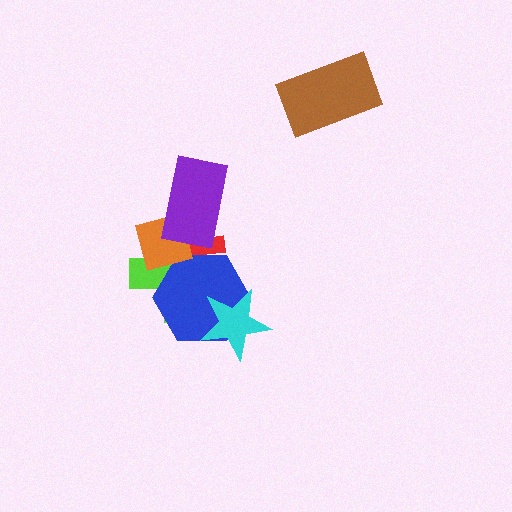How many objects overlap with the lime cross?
5 objects overlap with the lime cross.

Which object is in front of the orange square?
The purple rectangle is in front of the orange square.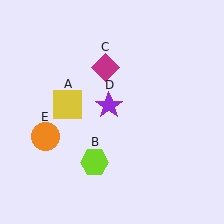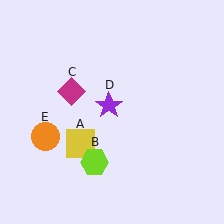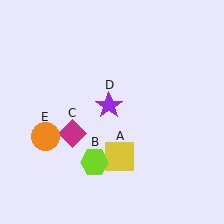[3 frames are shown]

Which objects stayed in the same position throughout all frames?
Lime hexagon (object B) and purple star (object D) and orange circle (object E) remained stationary.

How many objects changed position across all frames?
2 objects changed position: yellow square (object A), magenta diamond (object C).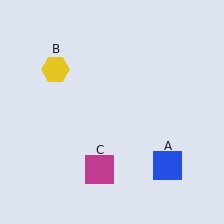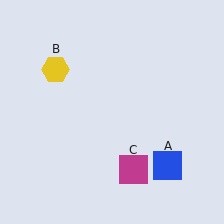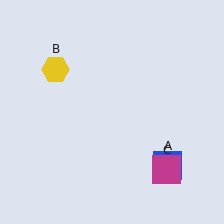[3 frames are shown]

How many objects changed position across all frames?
1 object changed position: magenta square (object C).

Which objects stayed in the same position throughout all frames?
Blue square (object A) and yellow hexagon (object B) remained stationary.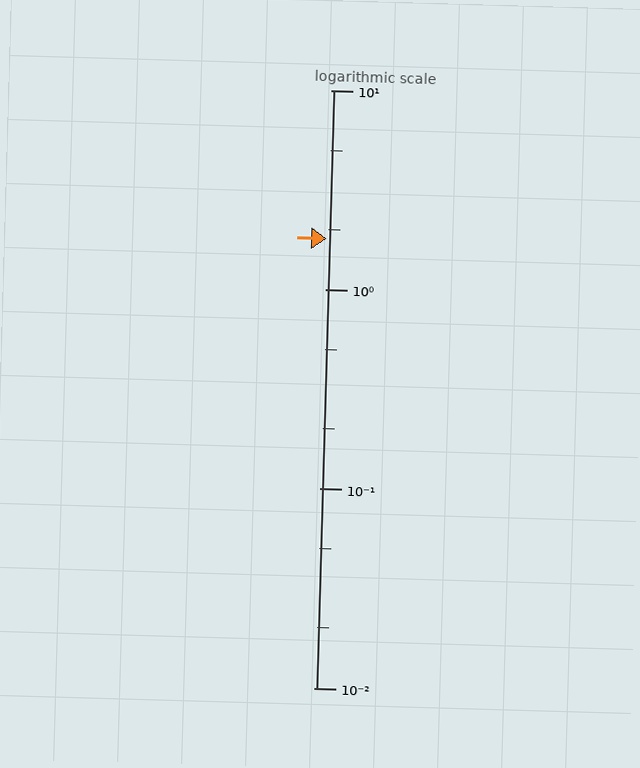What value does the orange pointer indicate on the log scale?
The pointer indicates approximately 1.8.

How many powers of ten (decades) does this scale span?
The scale spans 3 decades, from 0.01 to 10.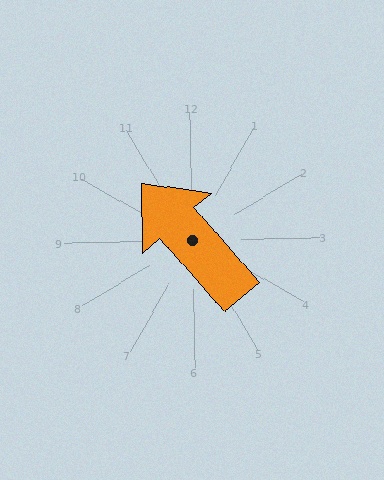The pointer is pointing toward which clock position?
Roughly 11 o'clock.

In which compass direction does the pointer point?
Northwest.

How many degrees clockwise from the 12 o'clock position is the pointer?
Approximately 320 degrees.